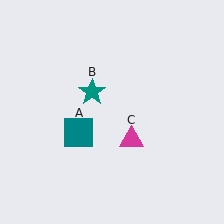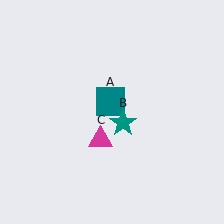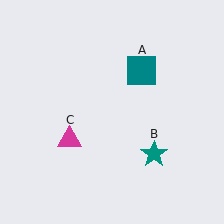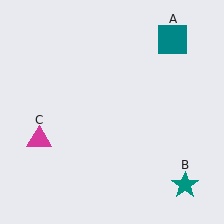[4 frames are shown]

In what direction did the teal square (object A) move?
The teal square (object A) moved up and to the right.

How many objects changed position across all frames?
3 objects changed position: teal square (object A), teal star (object B), magenta triangle (object C).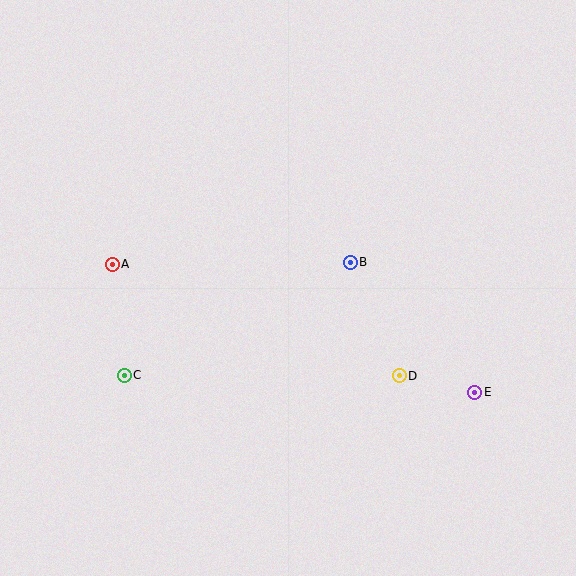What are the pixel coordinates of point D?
Point D is at (399, 376).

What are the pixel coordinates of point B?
Point B is at (350, 262).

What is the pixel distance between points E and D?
The distance between E and D is 77 pixels.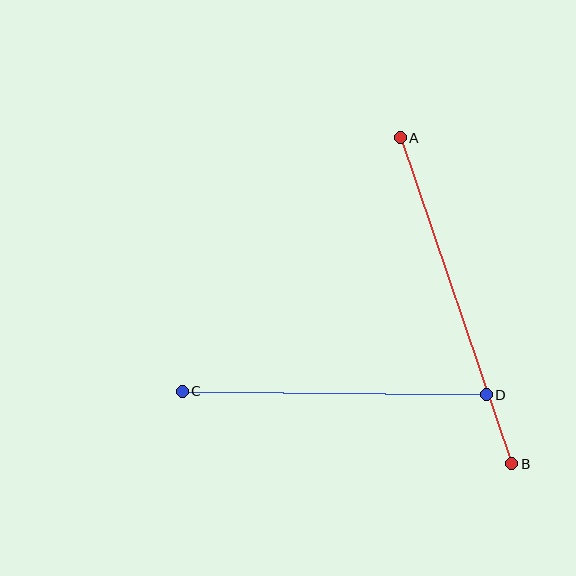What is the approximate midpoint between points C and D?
The midpoint is at approximately (334, 393) pixels.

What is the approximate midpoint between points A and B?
The midpoint is at approximately (456, 301) pixels.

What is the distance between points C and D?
The distance is approximately 304 pixels.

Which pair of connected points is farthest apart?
Points A and B are farthest apart.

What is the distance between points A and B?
The distance is approximately 344 pixels.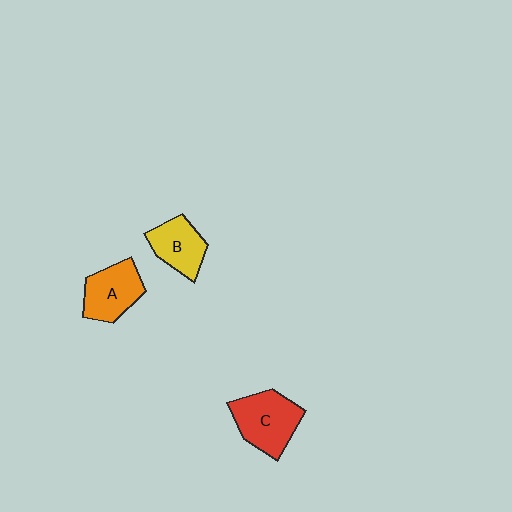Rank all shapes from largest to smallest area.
From largest to smallest: C (red), A (orange), B (yellow).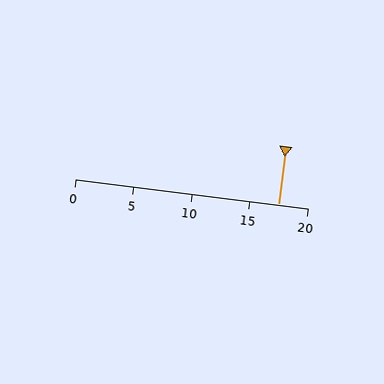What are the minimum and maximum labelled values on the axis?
The axis runs from 0 to 20.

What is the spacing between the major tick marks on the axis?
The major ticks are spaced 5 apart.